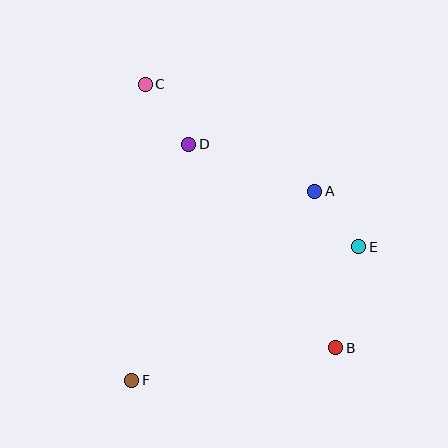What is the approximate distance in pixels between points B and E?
The distance between B and E is approximately 103 pixels.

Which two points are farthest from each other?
Points B and C are farthest from each other.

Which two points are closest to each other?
Points A and E are closest to each other.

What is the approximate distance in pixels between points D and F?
The distance between D and F is approximately 243 pixels.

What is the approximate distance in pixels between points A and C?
The distance between A and C is approximately 201 pixels.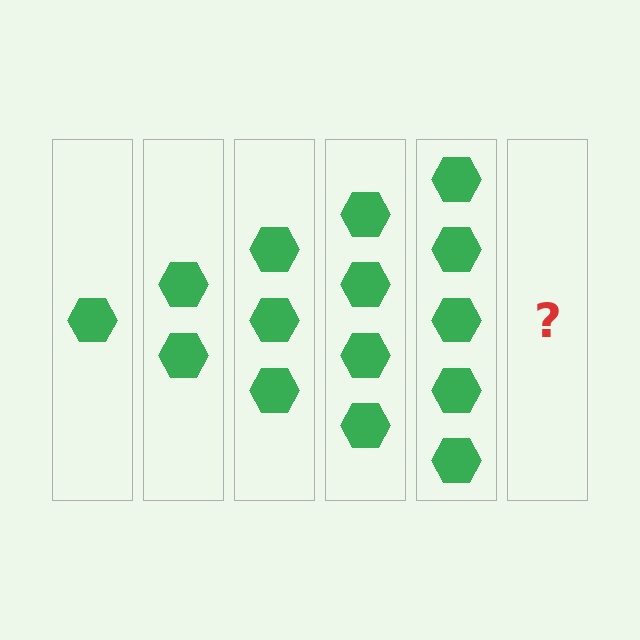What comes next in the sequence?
The next element should be 6 hexagons.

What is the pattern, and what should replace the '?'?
The pattern is that each step adds one more hexagon. The '?' should be 6 hexagons.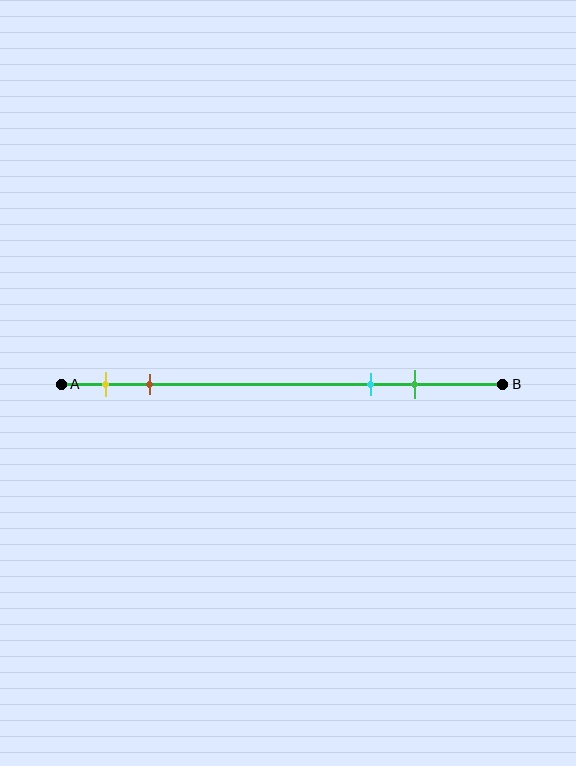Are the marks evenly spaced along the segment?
No, the marks are not evenly spaced.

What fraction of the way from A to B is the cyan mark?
The cyan mark is approximately 70% (0.7) of the way from A to B.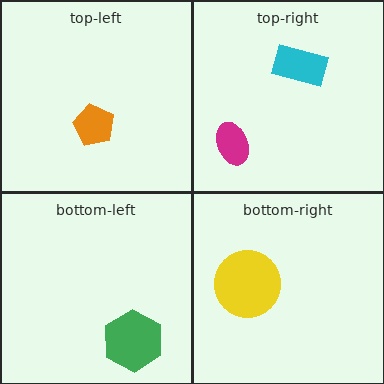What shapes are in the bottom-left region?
The green hexagon.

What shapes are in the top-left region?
The orange pentagon.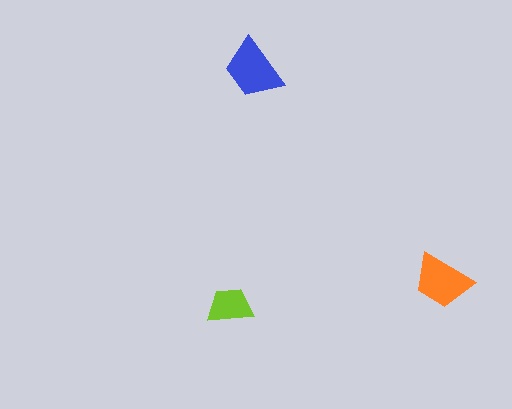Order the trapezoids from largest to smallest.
the blue one, the orange one, the lime one.